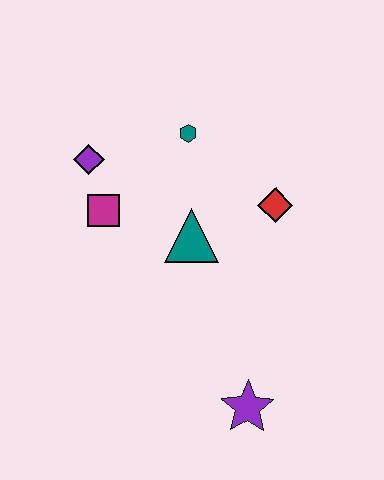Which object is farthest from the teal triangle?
The purple star is farthest from the teal triangle.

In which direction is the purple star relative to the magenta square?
The purple star is below the magenta square.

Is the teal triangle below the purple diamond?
Yes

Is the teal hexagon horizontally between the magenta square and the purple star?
Yes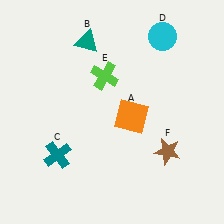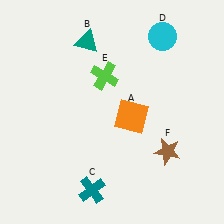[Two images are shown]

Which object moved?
The teal cross (C) moved down.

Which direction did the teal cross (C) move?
The teal cross (C) moved down.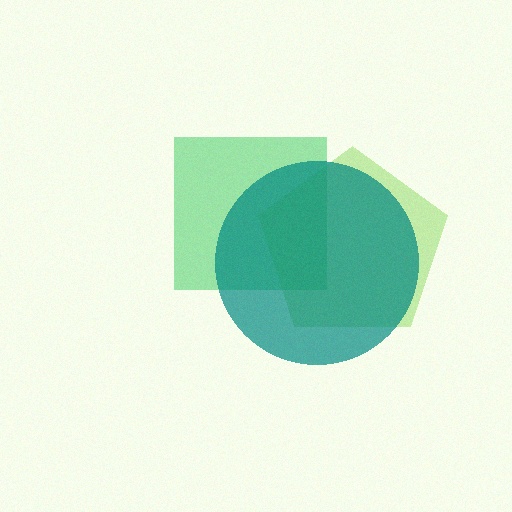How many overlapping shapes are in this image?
There are 3 overlapping shapes in the image.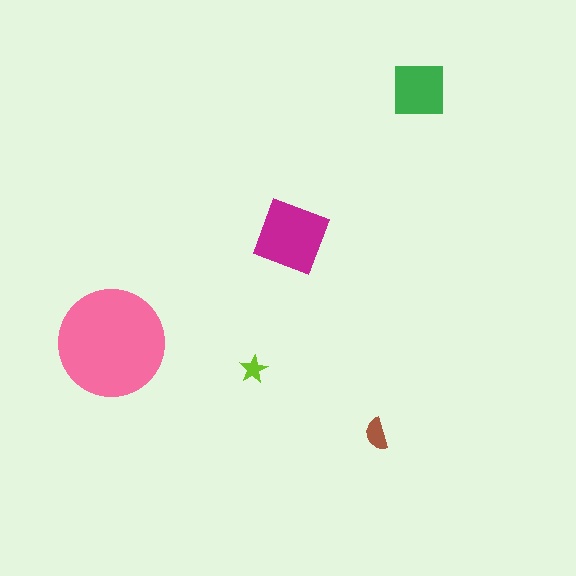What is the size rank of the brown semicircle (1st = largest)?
4th.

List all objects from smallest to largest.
The lime star, the brown semicircle, the green square, the magenta diamond, the pink circle.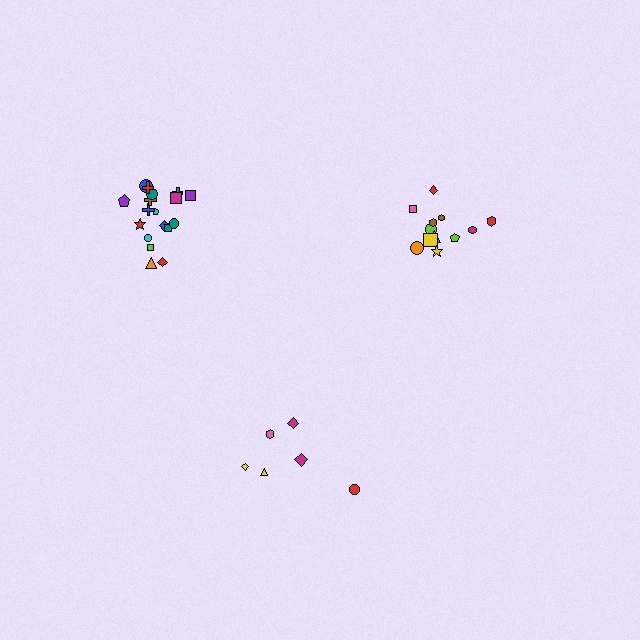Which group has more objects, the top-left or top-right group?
The top-left group.